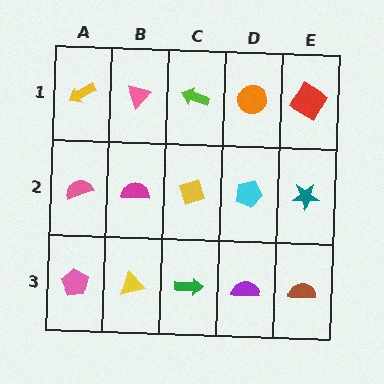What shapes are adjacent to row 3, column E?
A teal star (row 2, column E), a purple semicircle (row 3, column D).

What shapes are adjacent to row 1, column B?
A magenta semicircle (row 2, column B), a yellow arrow (row 1, column A), a lime arrow (row 1, column C).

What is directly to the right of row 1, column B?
A lime arrow.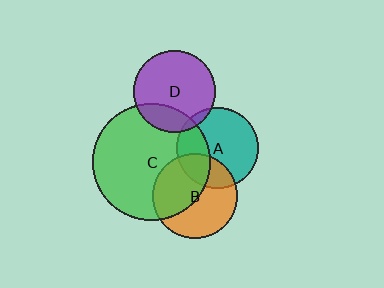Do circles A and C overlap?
Yes.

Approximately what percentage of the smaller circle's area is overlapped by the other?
Approximately 30%.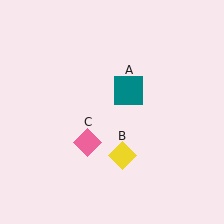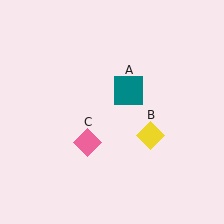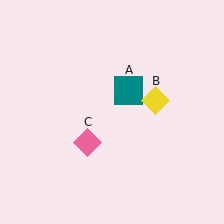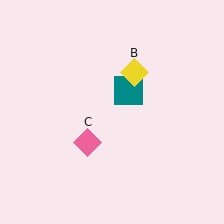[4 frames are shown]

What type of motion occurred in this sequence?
The yellow diamond (object B) rotated counterclockwise around the center of the scene.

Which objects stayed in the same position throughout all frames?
Teal square (object A) and pink diamond (object C) remained stationary.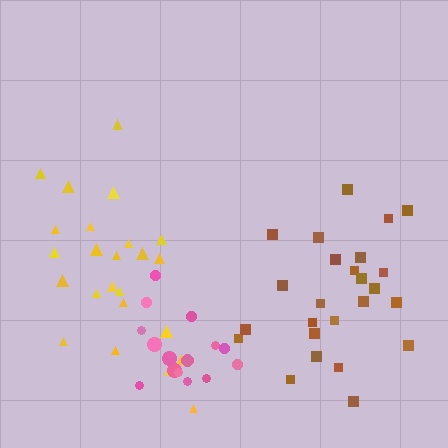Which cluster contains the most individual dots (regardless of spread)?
Brown (26).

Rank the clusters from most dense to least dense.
pink, brown, yellow.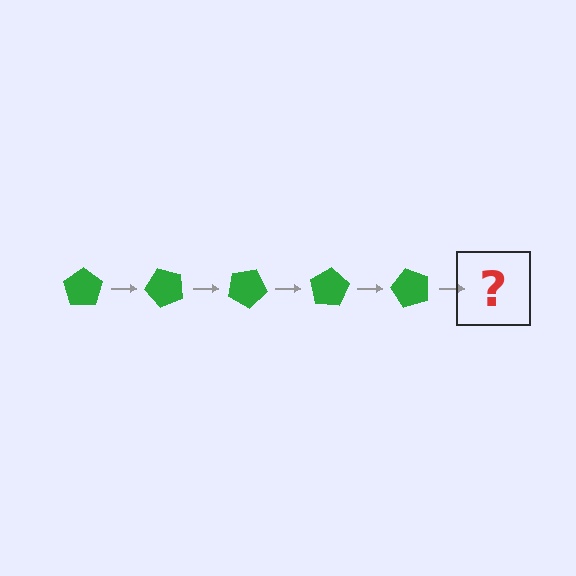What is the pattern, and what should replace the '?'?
The pattern is that the pentagon rotates 50 degrees each step. The '?' should be a green pentagon rotated 250 degrees.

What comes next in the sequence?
The next element should be a green pentagon rotated 250 degrees.